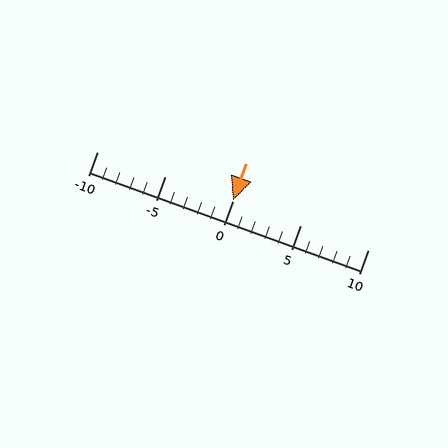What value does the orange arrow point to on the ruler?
The orange arrow points to approximately 0.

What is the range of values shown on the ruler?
The ruler shows values from -10 to 10.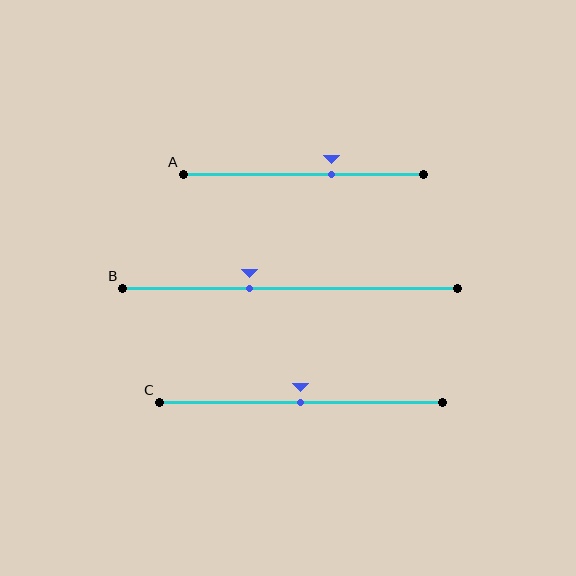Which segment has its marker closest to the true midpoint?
Segment C has its marker closest to the true midpoint.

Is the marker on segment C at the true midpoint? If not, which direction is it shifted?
Yes, the marker on segment C is at the true midpoint.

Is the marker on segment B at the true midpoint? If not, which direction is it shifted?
No, the marker on segment B is shifted to the left by about 12% of the segment length.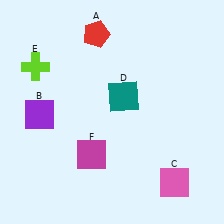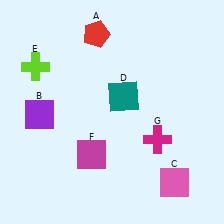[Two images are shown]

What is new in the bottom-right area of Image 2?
A magenta cross (G) was added in the bottom-right area of Image 2.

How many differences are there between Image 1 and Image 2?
There is 1 difference between the two images.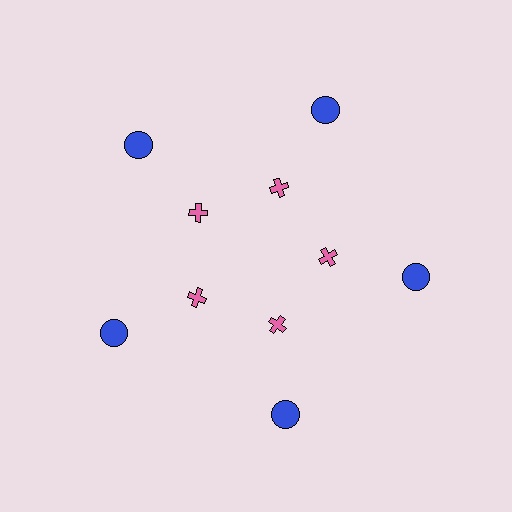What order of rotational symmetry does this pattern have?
This pattern has 5-fold rotational symmetry.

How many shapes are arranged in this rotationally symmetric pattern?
There are 10 shapes, arranged in 5 groups of 2.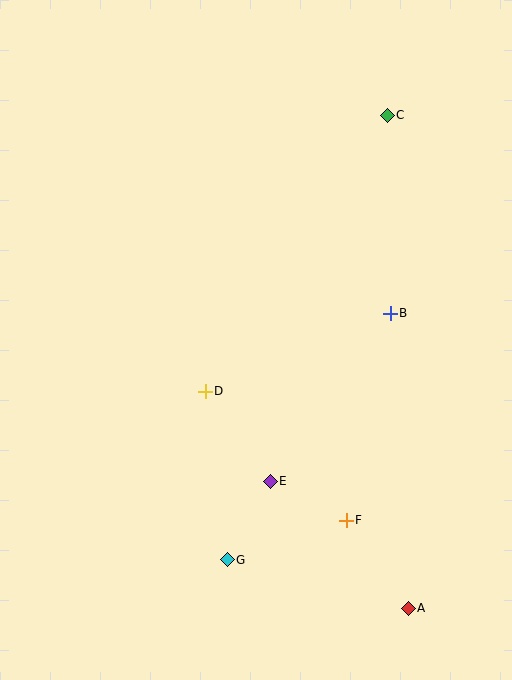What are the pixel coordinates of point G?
Point G is at (227, 560).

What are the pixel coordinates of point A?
Point A is at (408, 608).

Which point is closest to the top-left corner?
Point C is closest to the top-left corner.